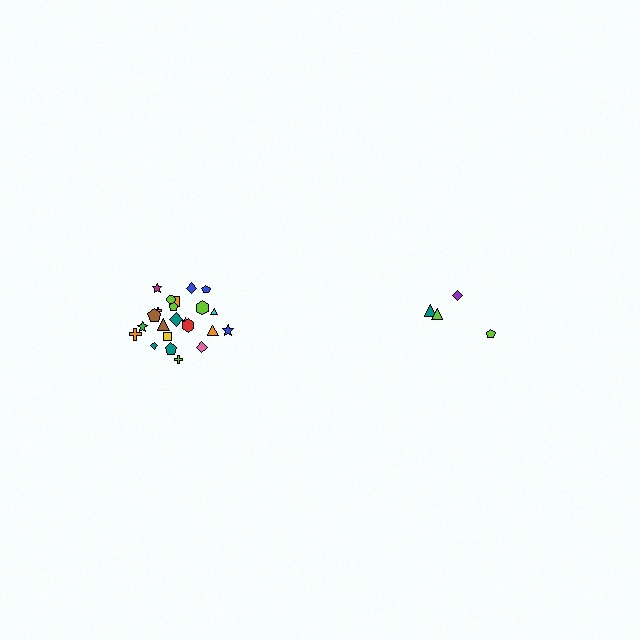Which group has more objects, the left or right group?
The left group.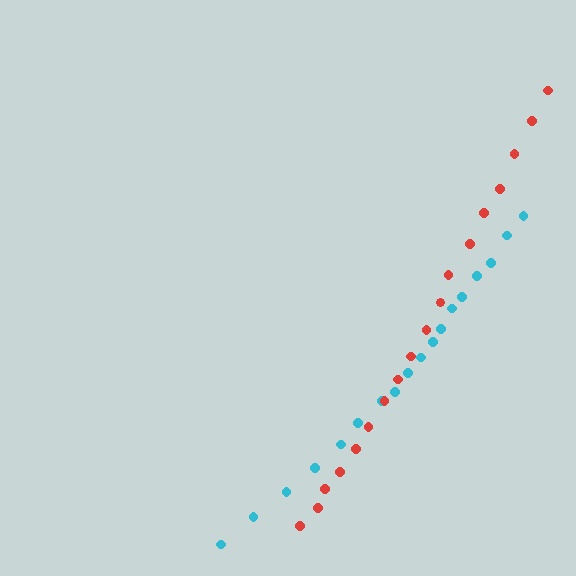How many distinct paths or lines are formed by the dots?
There are 2 distinct paths.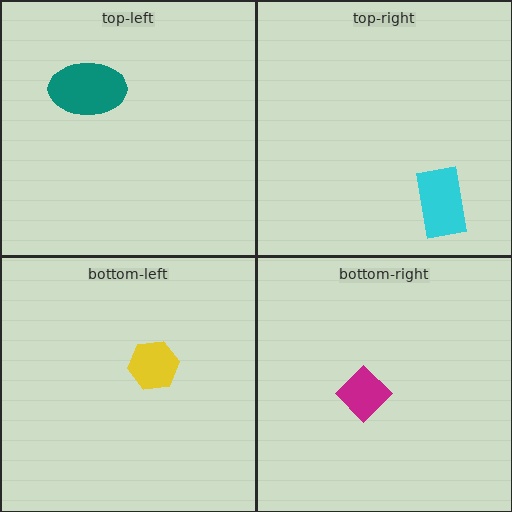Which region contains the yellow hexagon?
The bottom-left region.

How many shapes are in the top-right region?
1.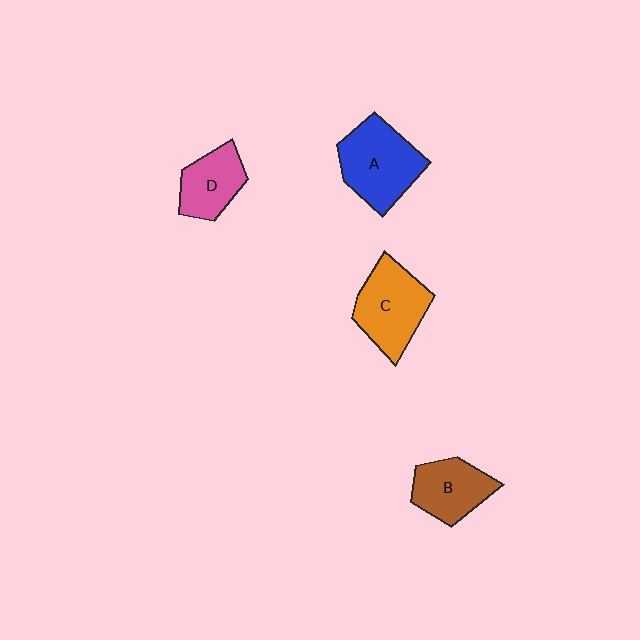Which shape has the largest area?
Shape A (blue).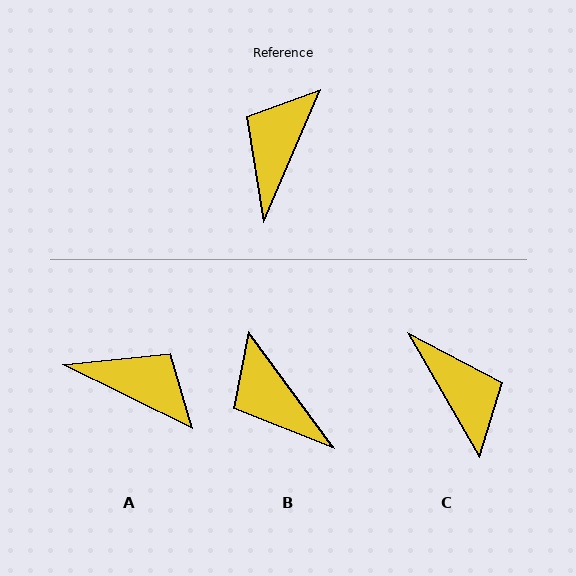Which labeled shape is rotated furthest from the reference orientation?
C, about 127 degrees away.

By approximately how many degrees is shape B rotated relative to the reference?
Approximately 59 degrees counter-clockwise.